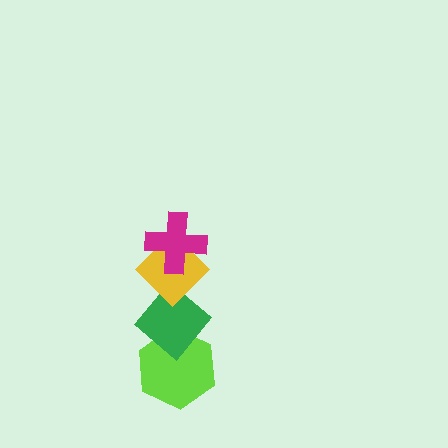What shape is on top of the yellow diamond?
The magenta cross is on top of the yellow diamond.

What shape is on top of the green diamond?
The yellow diamond is on top of the green diamond.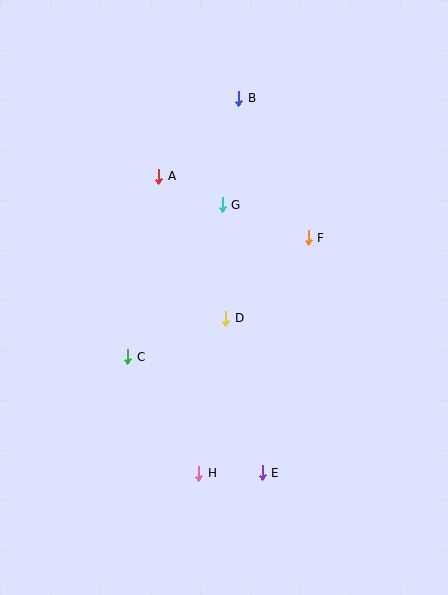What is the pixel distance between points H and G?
The distance between H and G is 269 pixels.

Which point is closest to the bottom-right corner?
Point E is closest to the bottom-right corner.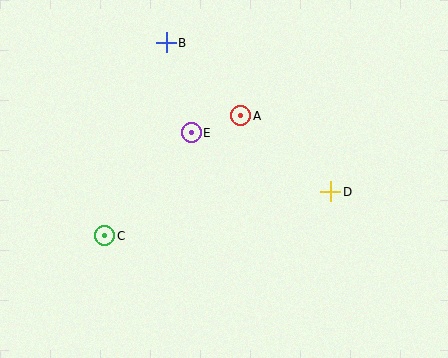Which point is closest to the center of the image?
Point E at (191, 133) is closest to the center.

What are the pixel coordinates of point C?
Point C is at (105, 236).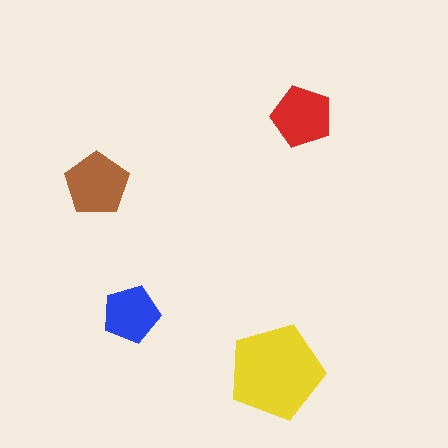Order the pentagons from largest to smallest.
the yellow one, the brown one, the red one, the blue one.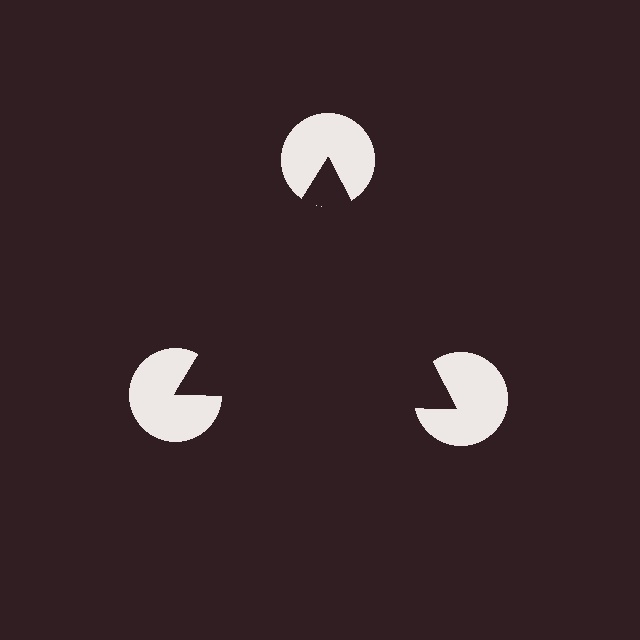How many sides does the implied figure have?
3 sides.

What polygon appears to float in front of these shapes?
An illusory triangle — its edges are inferred from the aligned wedge cuts in the pac-man discs, not physically drawn.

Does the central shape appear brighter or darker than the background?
It typically appears slightly darker than the background, even though no actual brightness change is drawn.